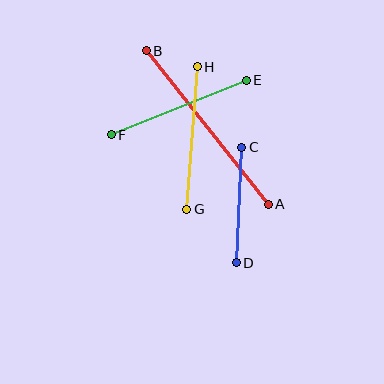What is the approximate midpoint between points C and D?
The midpoint is at approximately (239, 205) pixels.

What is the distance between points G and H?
The distance is approximately 143 pixels.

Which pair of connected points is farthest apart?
Points A and B are farthest apart.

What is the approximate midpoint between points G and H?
The midpoint is at approximately (192, 138) pixels.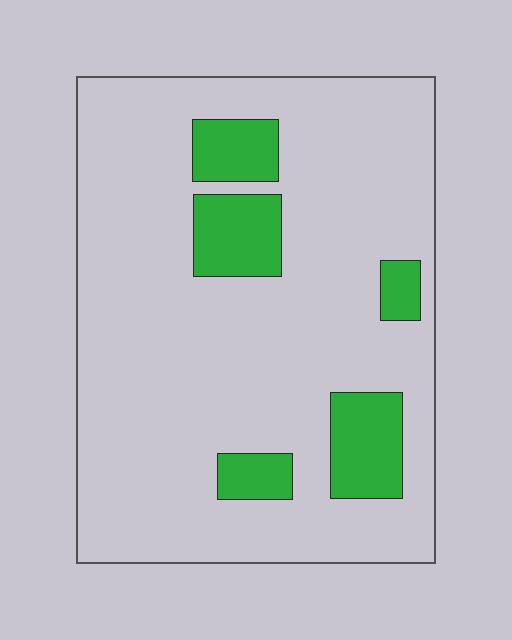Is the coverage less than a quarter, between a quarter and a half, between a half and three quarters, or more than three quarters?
Less than a quarter.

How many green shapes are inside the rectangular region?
5.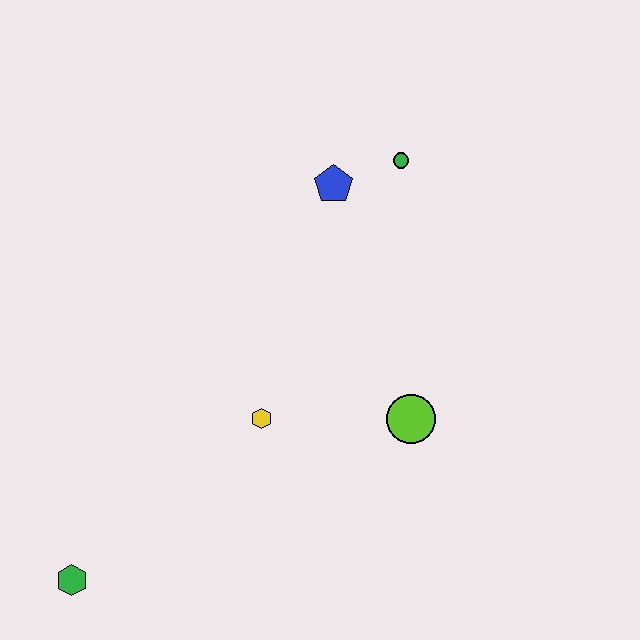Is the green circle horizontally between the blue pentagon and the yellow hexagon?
No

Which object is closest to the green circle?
The blue pentagon is closest to the green circle.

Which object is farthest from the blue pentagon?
The green hexagon is farthest from the blue pentagon.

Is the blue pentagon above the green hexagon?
Yes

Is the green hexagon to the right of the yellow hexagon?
No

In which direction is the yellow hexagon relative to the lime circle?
The yellow hexagon is to the left of the lime circle.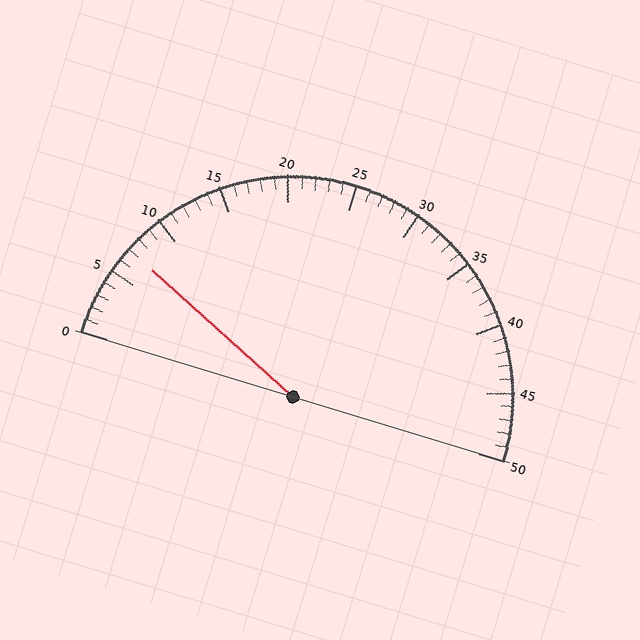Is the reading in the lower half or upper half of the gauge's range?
The reading is in the lower half of the range (0 to 50).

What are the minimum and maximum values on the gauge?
The gauge ranges from 0 to 50.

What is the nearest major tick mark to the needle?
The nearest major tick mark is 5.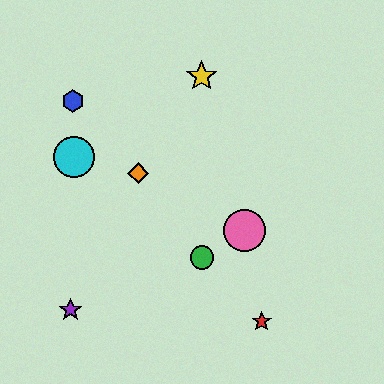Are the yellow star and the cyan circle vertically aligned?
No, the yellow star is at x≈202 and the cyan circle is at x≈74.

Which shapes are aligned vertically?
The green circle, the yellow star are aligned vertically.